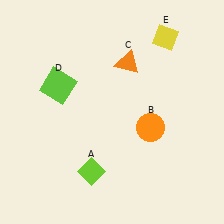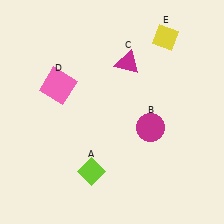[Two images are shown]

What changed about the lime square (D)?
In Image 1, D is lime. In Image 2, it changed to pink.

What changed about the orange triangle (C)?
In Image 1, C is orange. In Image 2, it changed to magenta.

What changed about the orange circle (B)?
In Image 1, B is orange. In Image 2, it changed to magenta.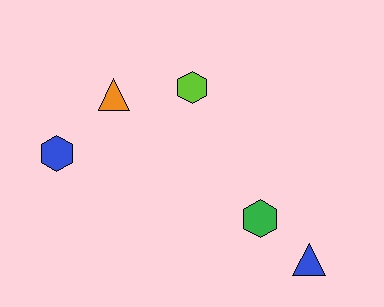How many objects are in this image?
There are 5 objects.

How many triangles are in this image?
There are 2 triangles.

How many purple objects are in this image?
There are no purple objects.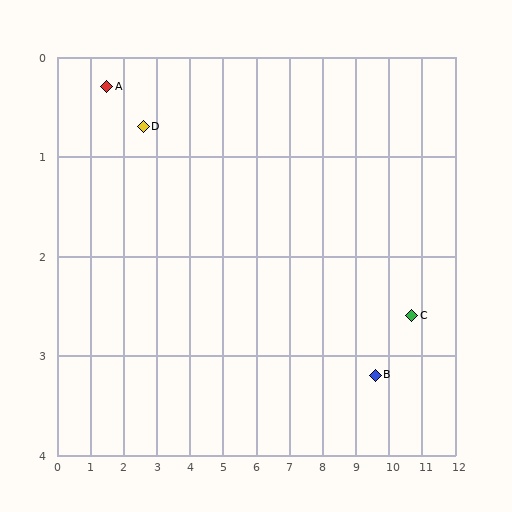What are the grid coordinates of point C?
Point C is at approximately (10.7, 2.6).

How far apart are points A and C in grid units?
Points A and C are about 9.5 grid units apart.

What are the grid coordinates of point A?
Point A is at approximately (1.5, 0.3).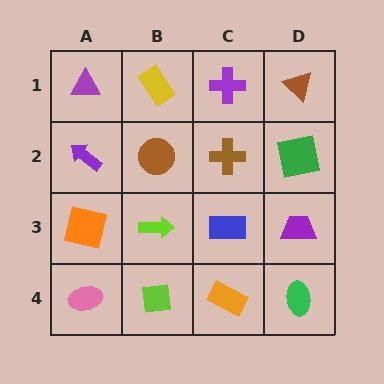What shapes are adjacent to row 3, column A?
A purple arrow (row 2, column A), a pink ellipse (row 4, column A), a lime arrow (row 3, column B).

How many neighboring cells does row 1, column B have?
3.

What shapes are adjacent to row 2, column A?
A purple triangle (row 1, column A), an orange square (row 3, column A), a brown circle (row 2, column B).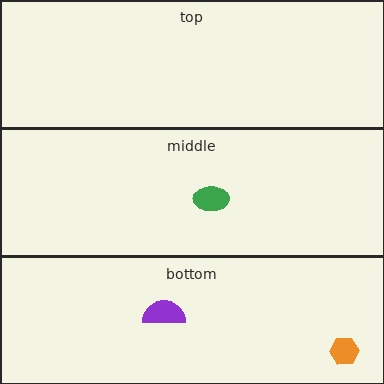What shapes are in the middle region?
The green ellipse.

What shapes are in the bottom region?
The orange hexagon, the purple semicircle.